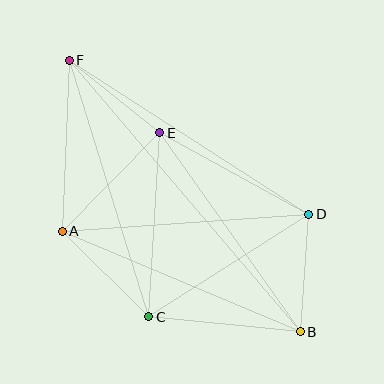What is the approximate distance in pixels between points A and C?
The distance between A and C is approximately 122 pixels.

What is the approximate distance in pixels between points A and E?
The distance between A and E is approximately 139 pixels.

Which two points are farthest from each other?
Points B and F are farthest from each other.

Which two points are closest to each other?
Points E and F are closest to each other.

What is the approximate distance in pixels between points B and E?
The distance between B and E is approximately 244 pixels.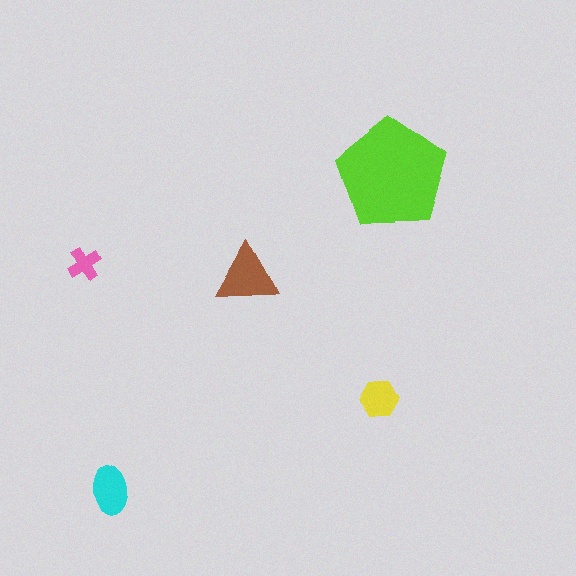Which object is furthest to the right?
The lime pentagon is rightmost.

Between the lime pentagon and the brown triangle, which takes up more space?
The lime pentagon.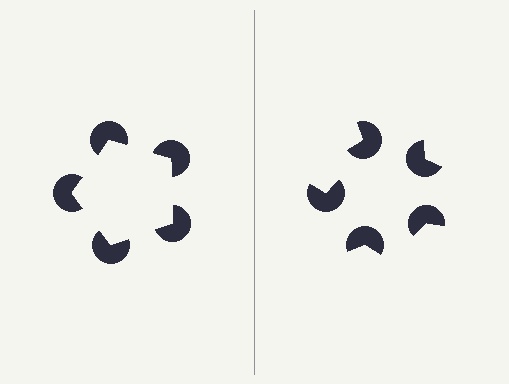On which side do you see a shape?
An illusory pentagon appears on the left side. On the right side the wedge cuts are rotated, so no coherent shape forms.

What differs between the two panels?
The pac-man discs are positioned identically on both sides; only the wedge orientations differ. On the left they align to a pentagon; on the right they are misaligned.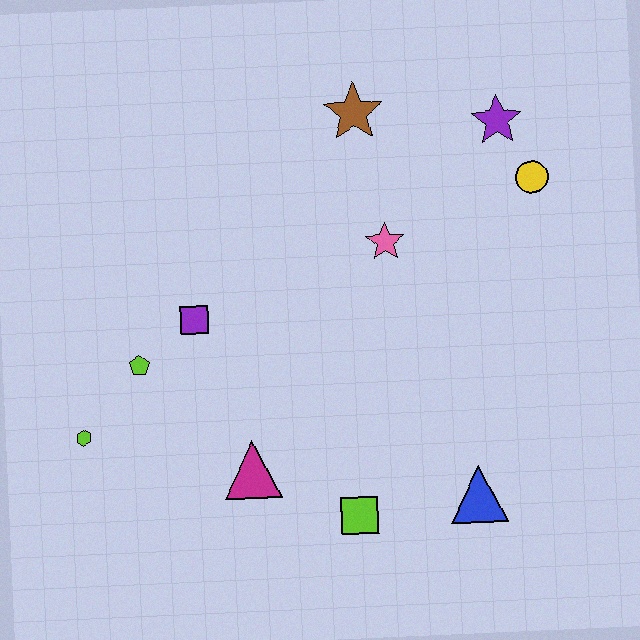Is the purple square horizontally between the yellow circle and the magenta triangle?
No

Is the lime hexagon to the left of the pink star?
Yes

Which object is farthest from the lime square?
The purple star is farthest from the lime square.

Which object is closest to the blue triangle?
The lime square is closest to the blue triangle.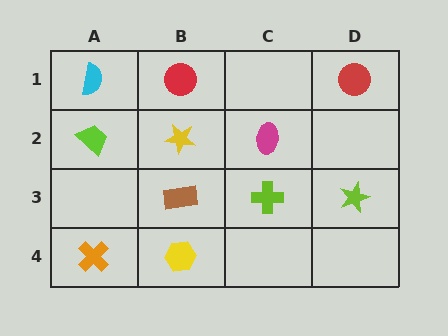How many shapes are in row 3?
3 shapes.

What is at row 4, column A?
An orange cross.